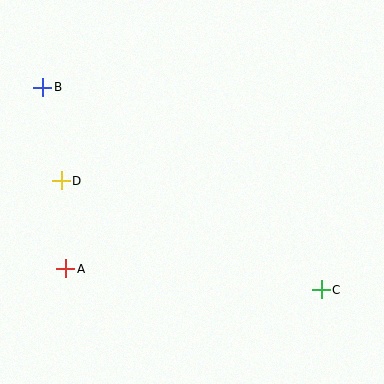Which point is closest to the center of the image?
Point D at (61, 181) is closest to the center.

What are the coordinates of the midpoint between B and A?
The midpoint between B and A is at (54, 178).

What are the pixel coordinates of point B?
Point B is at (43, 87).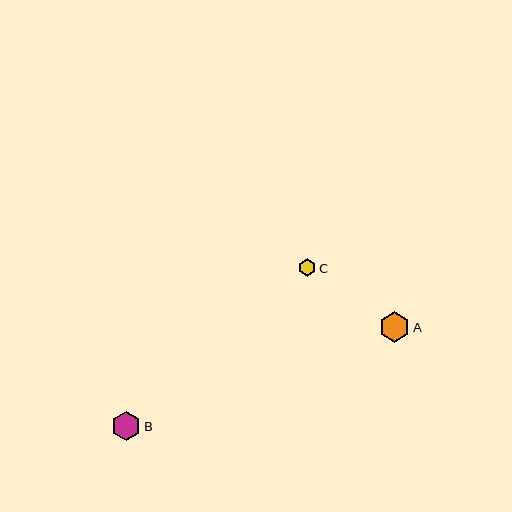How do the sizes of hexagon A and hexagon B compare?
Hexagon A and hexagon B are approximately the same size.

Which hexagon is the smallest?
Hexagon C is the smallest with a size of approximately 18 pixels.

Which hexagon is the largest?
Hexagon A is the largest with a size of approximately 31 pixels.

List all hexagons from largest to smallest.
From largest to smallest: A, B, C.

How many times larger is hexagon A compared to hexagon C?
Hexagon A is approximately 1.7 times the size of hexagon C.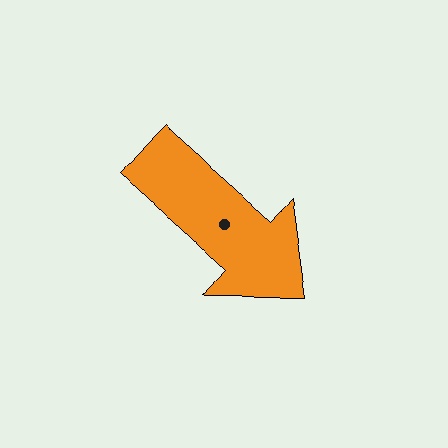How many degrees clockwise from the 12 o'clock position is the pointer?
Approximately 132 degrees.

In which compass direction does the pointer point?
Southeast.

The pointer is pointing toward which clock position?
Roughly 4 o'clock.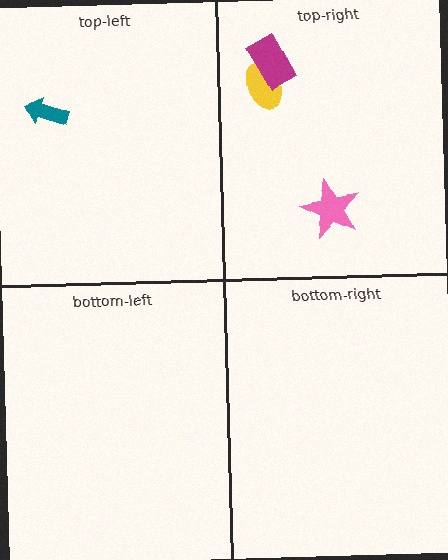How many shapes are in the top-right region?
3.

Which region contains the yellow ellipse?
The top-right region.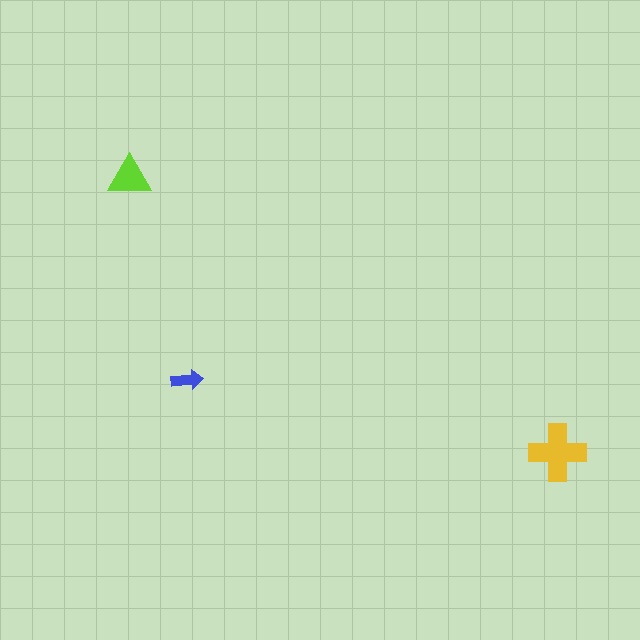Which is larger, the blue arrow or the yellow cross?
The yellow cross.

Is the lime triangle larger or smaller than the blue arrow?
Larger.